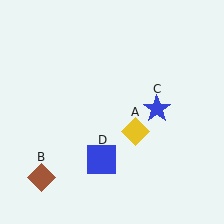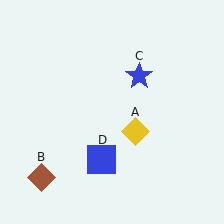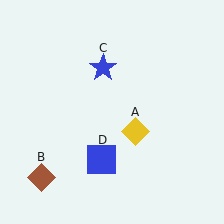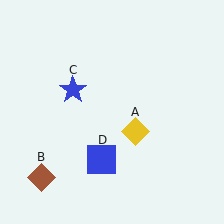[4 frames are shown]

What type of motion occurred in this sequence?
The blue star (object C) rotated counterclockwise around the center of the scene.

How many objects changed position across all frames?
1 object changed position: blue star (object C).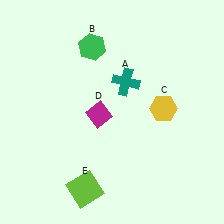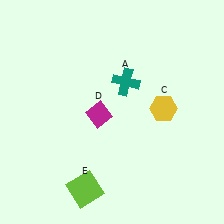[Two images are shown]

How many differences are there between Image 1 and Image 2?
There is 1 difference between the two images.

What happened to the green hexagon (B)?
The green hexagon (B) was removed in Image 2. It was in the top-left area of Image 1.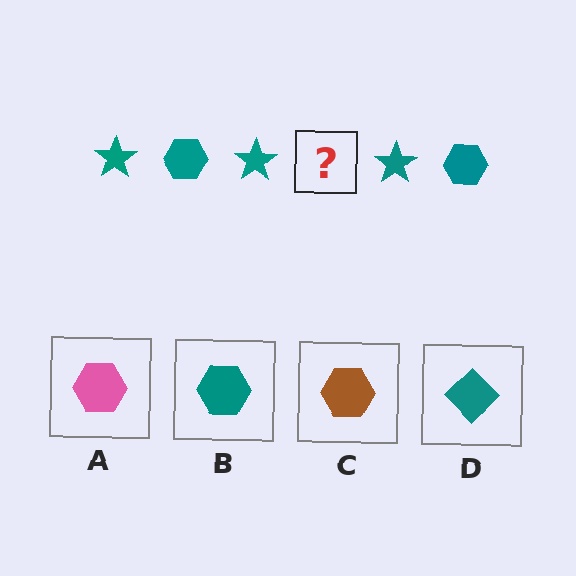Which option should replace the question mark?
Option B.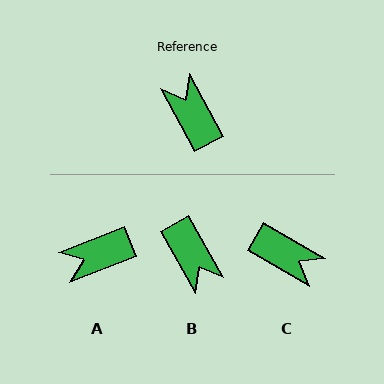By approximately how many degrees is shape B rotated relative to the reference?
Approximately 179 degrees clockwise.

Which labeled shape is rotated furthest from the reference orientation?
B, about 179 degrees away.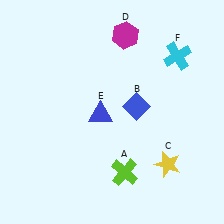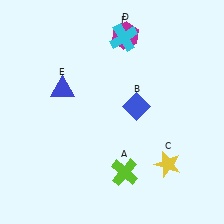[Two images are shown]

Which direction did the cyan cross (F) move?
The cyan cross (F) moved left.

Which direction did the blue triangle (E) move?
The blue triangle (E) moved left.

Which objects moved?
The objects that moved are: the blue triangle (E), the cyan cross (F).